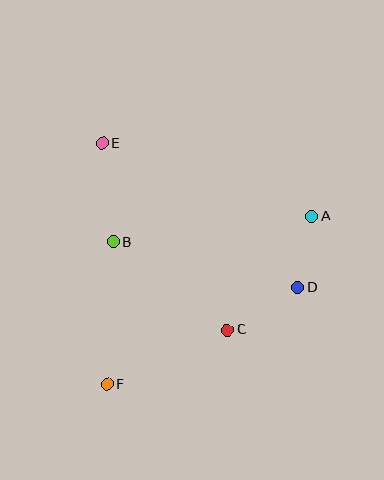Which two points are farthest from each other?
Points A and F are farthest from each other.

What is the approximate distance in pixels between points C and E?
The distance between C and E is approximately 224 pixels.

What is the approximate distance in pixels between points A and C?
The distance between A and C is approximately 141 pixels.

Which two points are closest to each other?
Points A and D are closest to each other.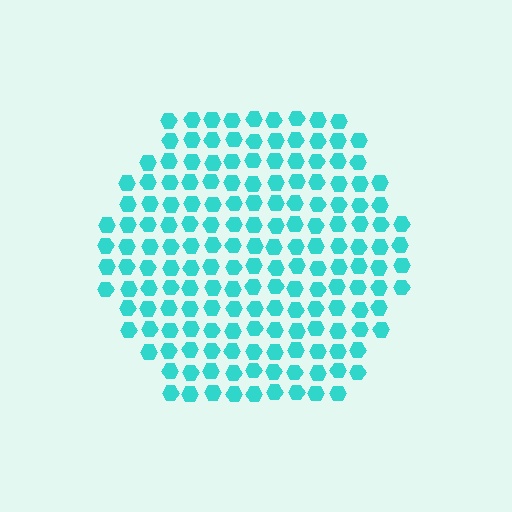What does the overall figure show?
The overall figure shows a hexagon.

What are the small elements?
The small elements are hexagons.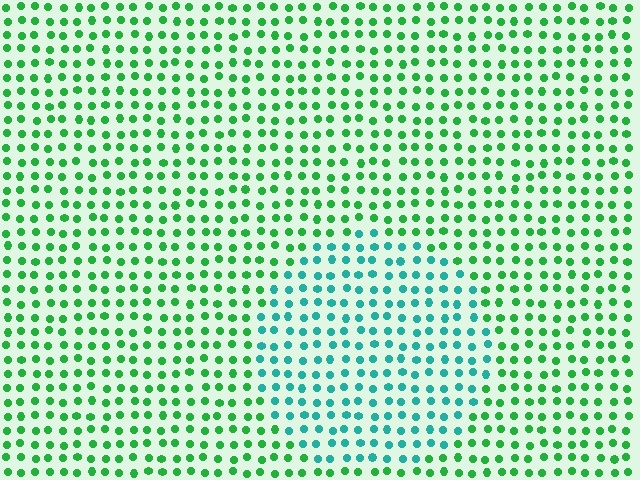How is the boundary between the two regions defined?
The boundary is defined purely by a slight shift in hue (about 43 degrees). Spacing, size, and orientation are identical on both sides.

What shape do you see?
I see a circle.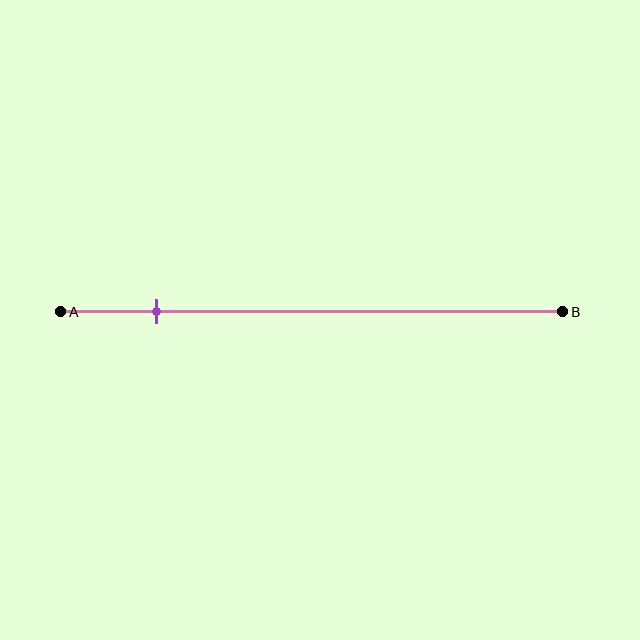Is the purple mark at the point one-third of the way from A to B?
No, the mark is at about 20% from A, not at the 33% one-third point.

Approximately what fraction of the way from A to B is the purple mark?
The purple mark is approximately 20% of the way from A to B.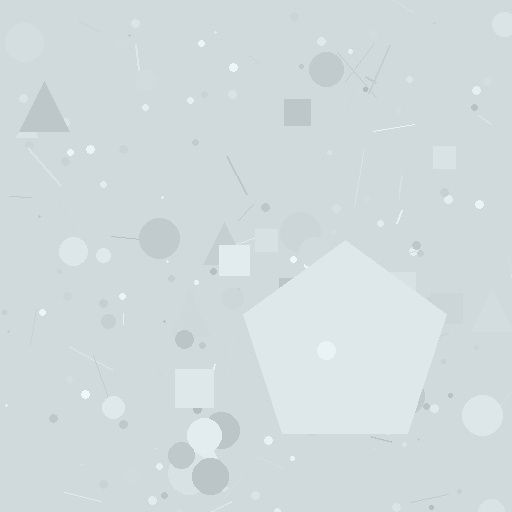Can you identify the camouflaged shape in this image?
The camouflaged shape is a pentagon.